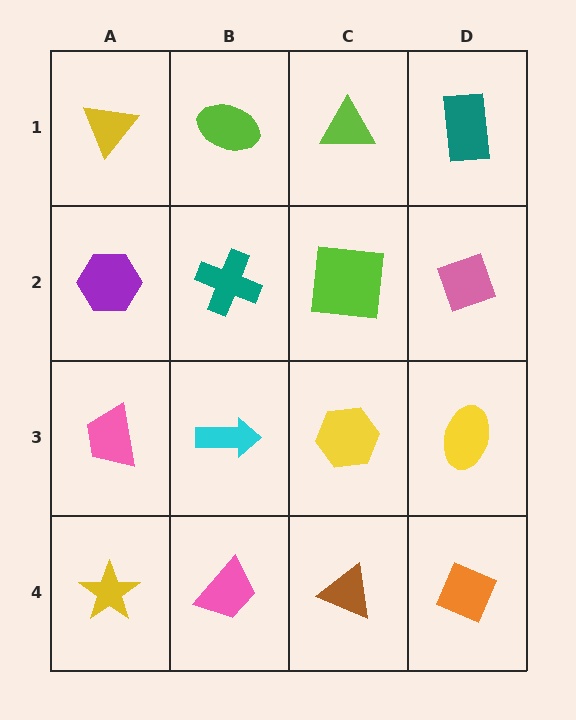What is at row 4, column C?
A brown triangle.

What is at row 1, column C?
A lime triangle.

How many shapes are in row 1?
4 shapes.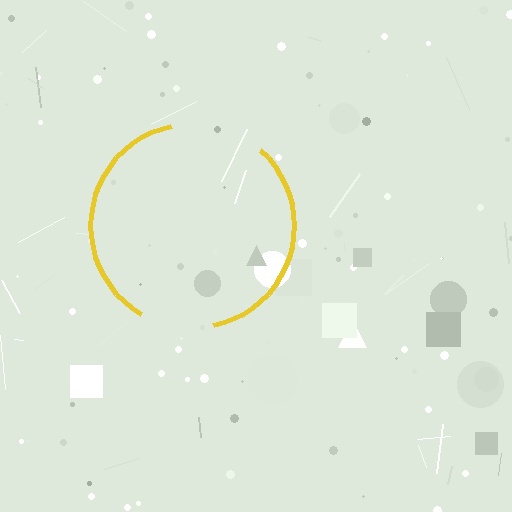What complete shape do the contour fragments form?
The contour fragments form a circle.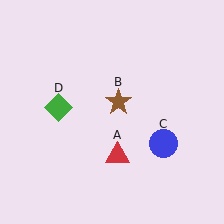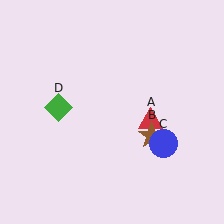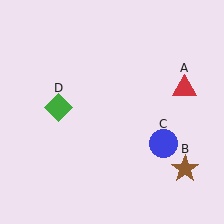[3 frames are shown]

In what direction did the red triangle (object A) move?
The red triangle (object A) moved up and to the right.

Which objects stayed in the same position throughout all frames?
Blue circle (object C) and green diamond (object D) remained stationary.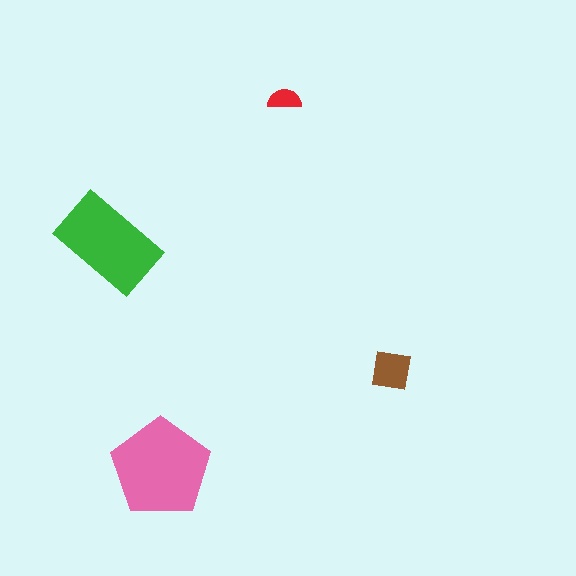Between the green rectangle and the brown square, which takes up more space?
The green rectangle.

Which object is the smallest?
The red semicircle.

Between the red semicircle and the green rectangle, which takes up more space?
The green rectangle.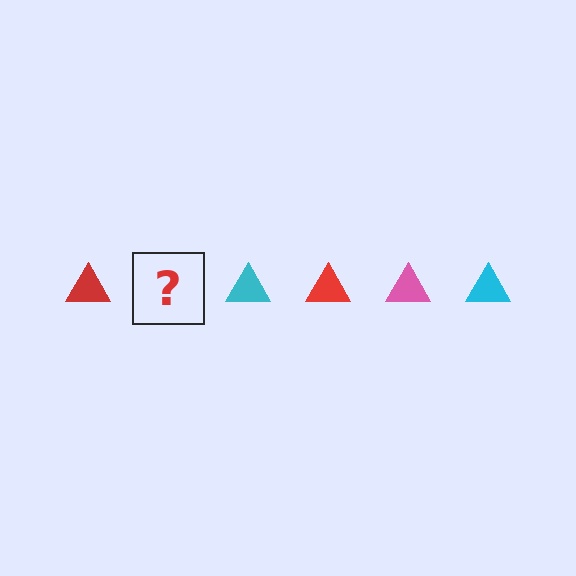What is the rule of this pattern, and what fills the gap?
The rule is that the pattern cycles through red, pink, cyan triangles. The gap should be filled with a pink triangle.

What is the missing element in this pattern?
The missing element is a pink triangle.